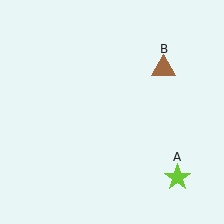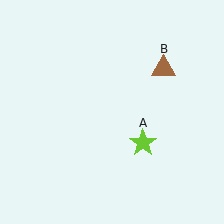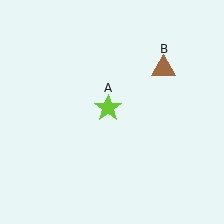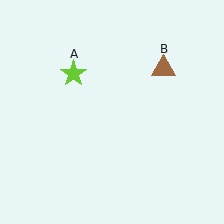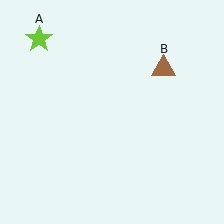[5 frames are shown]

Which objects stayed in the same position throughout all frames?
Brown triangle (object B) remained stationary.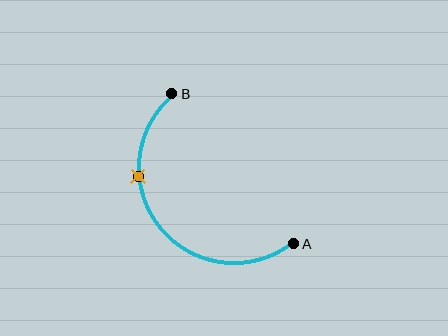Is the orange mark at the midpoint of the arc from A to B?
No. The orange mark lies on the arc but is closer to endpoint B. The arc midpoint would be at the point on the curve equidistant along the arc from both A and B.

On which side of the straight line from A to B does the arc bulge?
The arc bulges below and to the left of the straight line connecting A and B.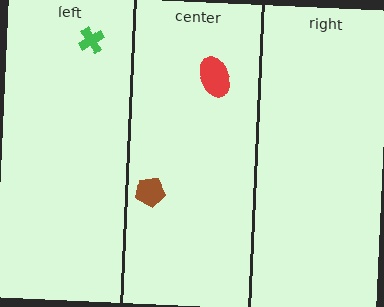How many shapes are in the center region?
2.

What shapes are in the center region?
The red ellipse, the brown pentagon.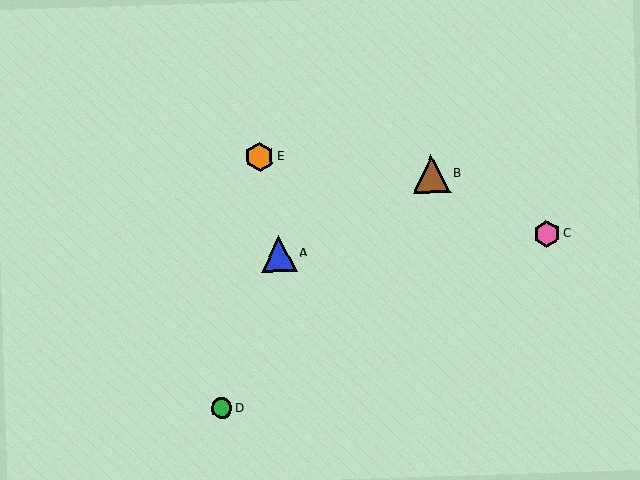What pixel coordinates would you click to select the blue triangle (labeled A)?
Click at (279, 253) to select the blue triangle A.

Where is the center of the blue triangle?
The center of the blue triangle is at (279, 253).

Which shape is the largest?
The brown triangle (labeled B) is the largest.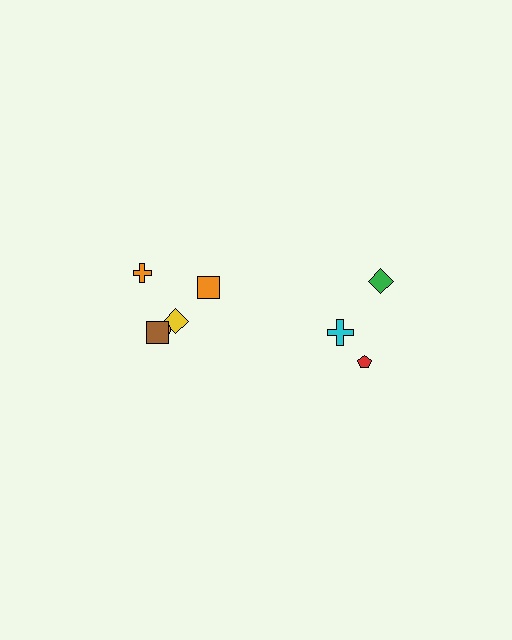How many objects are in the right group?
There are 3 objects.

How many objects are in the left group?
There are 5 objects.